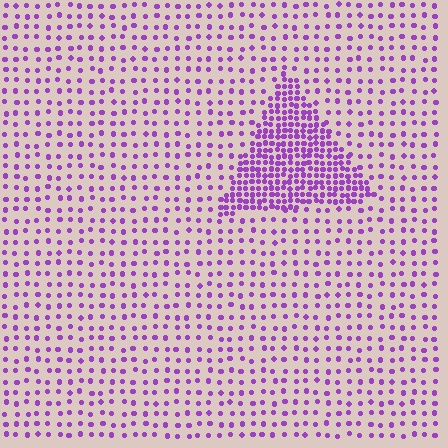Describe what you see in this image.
The image contains small purple elements arranged at two different densities. A triangle-shaped region is visible where the elements are more densely packed than the surrounding area.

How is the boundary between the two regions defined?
The boundary is defined by a change in element density (approximately 2.8x ratio). All elements are the same color, size, and shape.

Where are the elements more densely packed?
The elements are more densely packed inside the triangle boundary.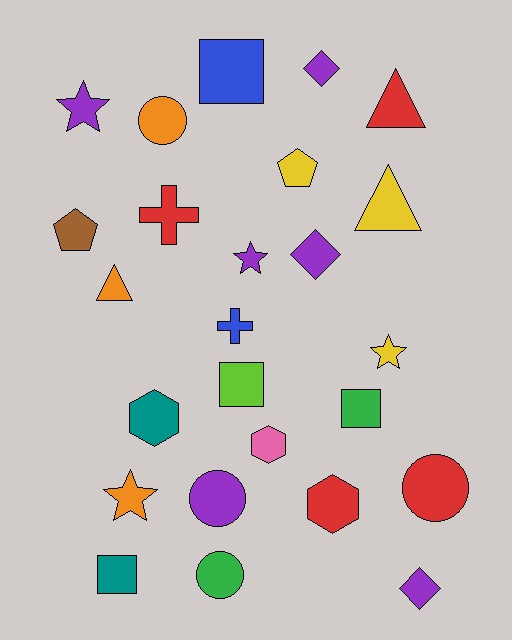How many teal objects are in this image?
There are 2 teal objects.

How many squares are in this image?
There are 4 squares.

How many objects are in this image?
There are 25 objects.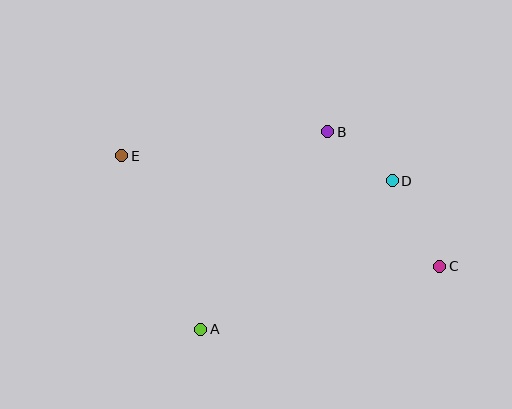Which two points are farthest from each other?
Points C and E are farthest from each other.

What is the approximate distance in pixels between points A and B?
The distance between A and B is approximately 235 pixels.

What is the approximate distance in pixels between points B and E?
The distance between B and E is approximately 207 pixels.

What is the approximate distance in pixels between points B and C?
The distance between B and C is approximately 175 pixels.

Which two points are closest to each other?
Points B and D are closest to each other.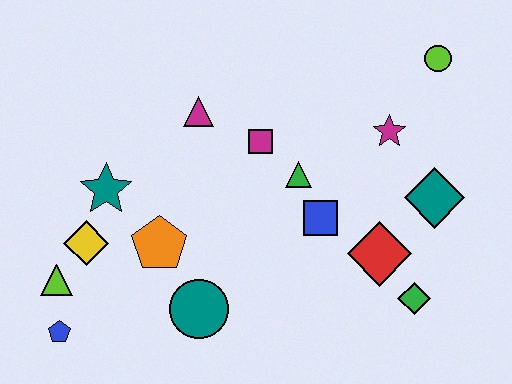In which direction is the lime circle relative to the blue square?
The lime circle is above the blue square.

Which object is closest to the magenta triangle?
The magenta square is closest to the magenta triangle.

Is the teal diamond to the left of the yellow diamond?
No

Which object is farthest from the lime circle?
The blue pentagon is farthest from the lime circle.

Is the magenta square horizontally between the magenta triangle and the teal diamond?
Yes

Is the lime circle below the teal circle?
No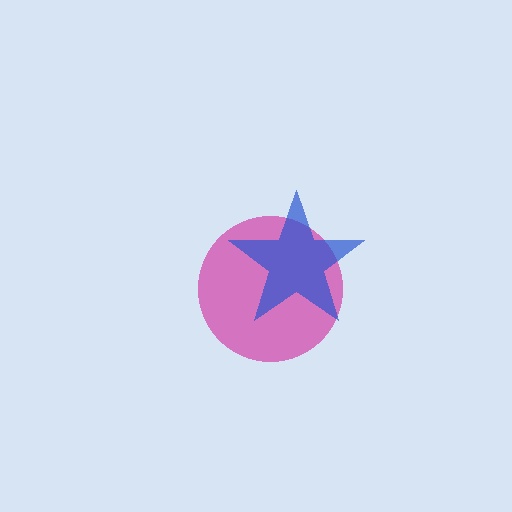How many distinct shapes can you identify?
There are 2 distinct shapes: a magenta circle, a blue star.